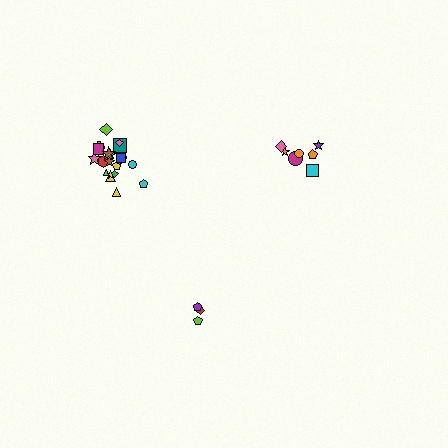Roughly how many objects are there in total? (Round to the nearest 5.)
Roughly 30 objects in total.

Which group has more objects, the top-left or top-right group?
The top-left group.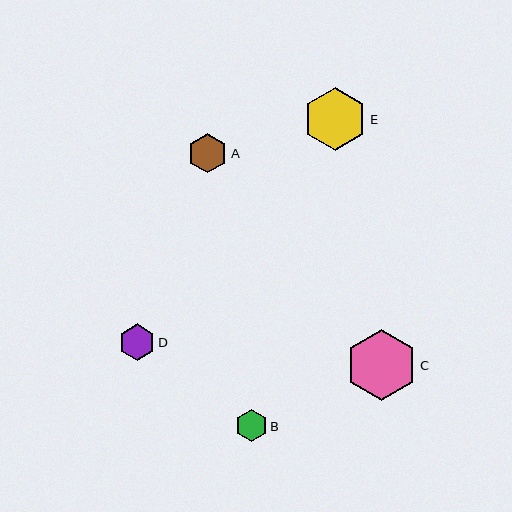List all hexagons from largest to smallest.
From largest to smallest: C, E, A, D, B.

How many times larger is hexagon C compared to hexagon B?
Hexagon C is approximately 2.2 times the size of hexagon B.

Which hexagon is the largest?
Hexagon C is the largest with a size of approximately 71 pixels.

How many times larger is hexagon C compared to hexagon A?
Hexagon C is approximately 1.8 times the size of hexagon A.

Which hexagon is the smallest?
Hexagon B is the smallest with a size of approximately 32 pixels.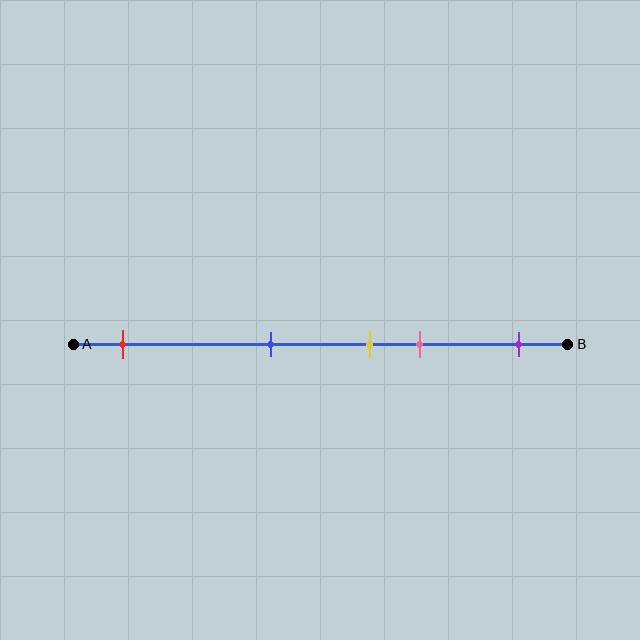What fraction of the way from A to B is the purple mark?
The purple mark is approximately 90% (0.9) of the way from A to B.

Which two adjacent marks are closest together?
The yellow and pink marks are the closest adjacent pair.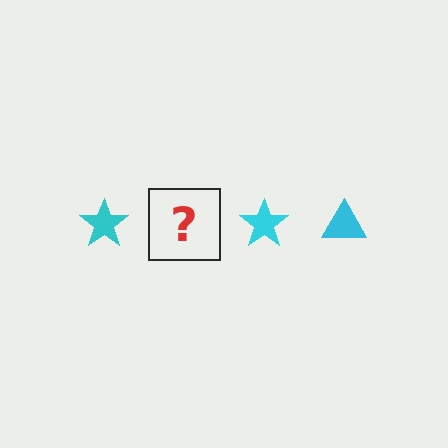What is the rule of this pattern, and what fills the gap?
The rule is that the pattern cycles through star, triangle shapes in cyan. The gap should be filled with a cyan triangle.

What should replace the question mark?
The question mark should be replaced with a cyan triangle.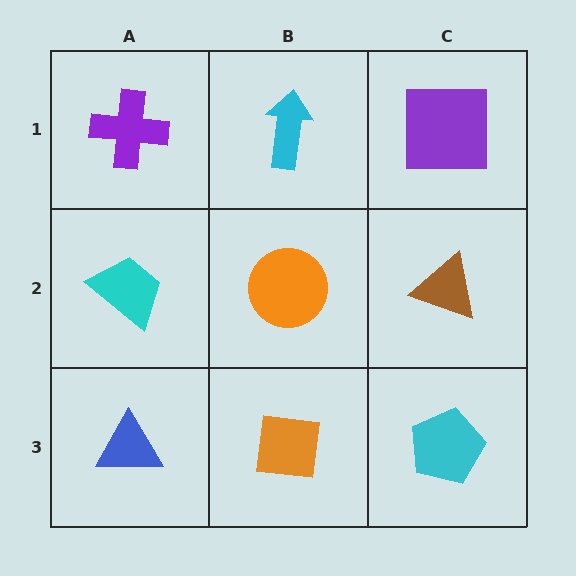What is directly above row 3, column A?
A cyan trapezoid.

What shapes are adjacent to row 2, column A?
A purple cross (row 1, column A), a blue triangle (row 3, column A), an orange circle (row 2, column B).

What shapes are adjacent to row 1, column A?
A cyan trapezoid (row 2, column A), a cyan arrow (row 1, column B).